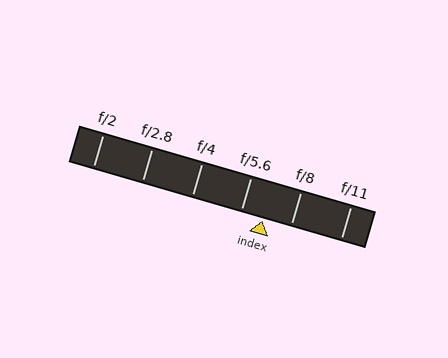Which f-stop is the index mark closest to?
The index mark is closest to f/5.6.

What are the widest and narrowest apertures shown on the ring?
The widest aperture shown is f/2 and the narrowest is f/11.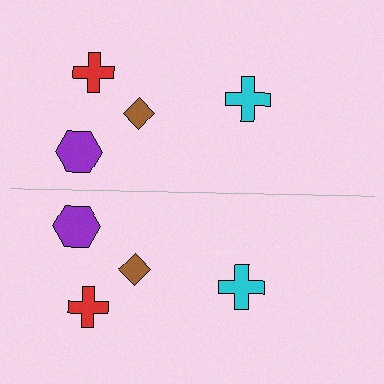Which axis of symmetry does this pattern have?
The pattern has a horizontal axis of symmetry running through the center of the image.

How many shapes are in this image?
There are 8 shapes in this image.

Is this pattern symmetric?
Yes, this pattern has bilateral (reflection) symmetry.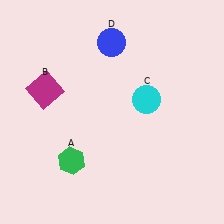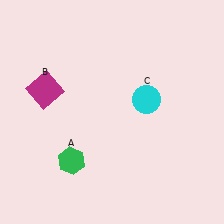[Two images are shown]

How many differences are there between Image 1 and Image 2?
There is 1 difference between the two images.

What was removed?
The blue circle (D) was removed in Image 2.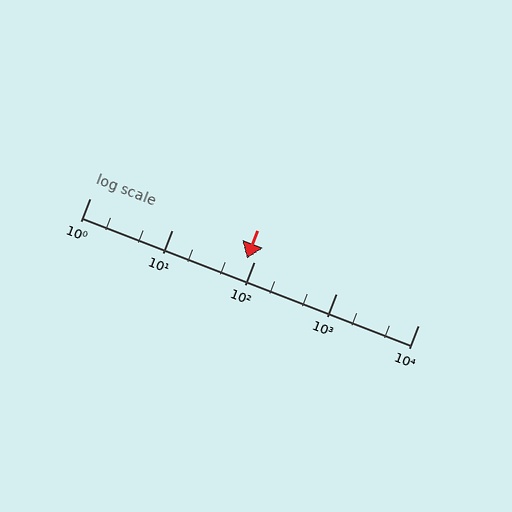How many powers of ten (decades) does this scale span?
The scale spans 4 decades, from 1 to 10000.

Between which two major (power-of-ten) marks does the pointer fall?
The pointer is between 10 and 100.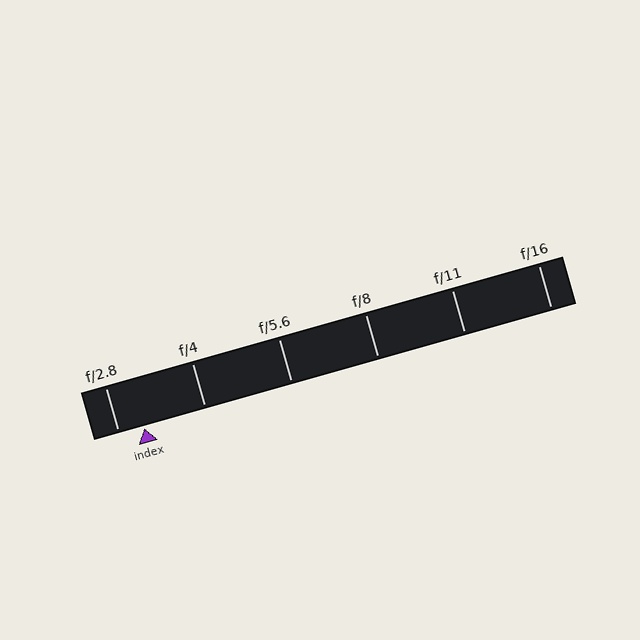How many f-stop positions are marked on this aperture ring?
There are 6 f-stop positions marked.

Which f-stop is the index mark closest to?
The index mark is closest to f/2.8.